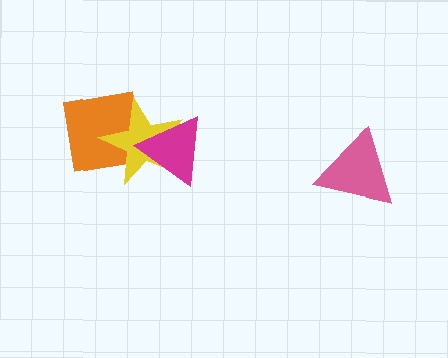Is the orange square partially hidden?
Yes, it is partially covered by another shape.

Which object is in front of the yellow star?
The magenta triangle is in front of the yellow star.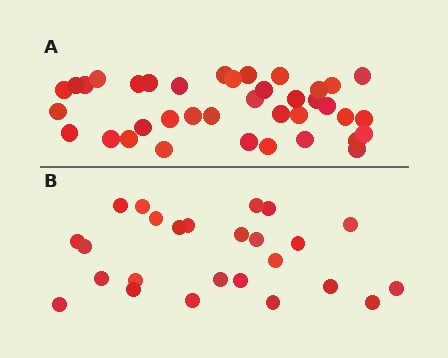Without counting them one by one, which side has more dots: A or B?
Region A (the top region) has more dots.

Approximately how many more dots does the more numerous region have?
Region A has approximately 15 more dots than region B.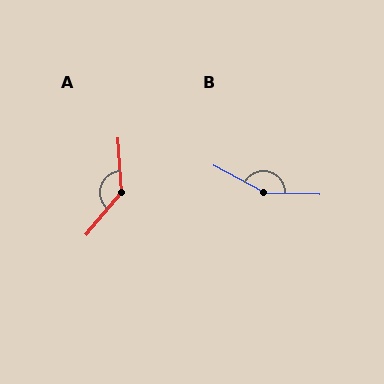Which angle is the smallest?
A, at approximately 136 degrees.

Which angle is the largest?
B, at approximately 153 degrees.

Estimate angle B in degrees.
Approximately 153 degrees.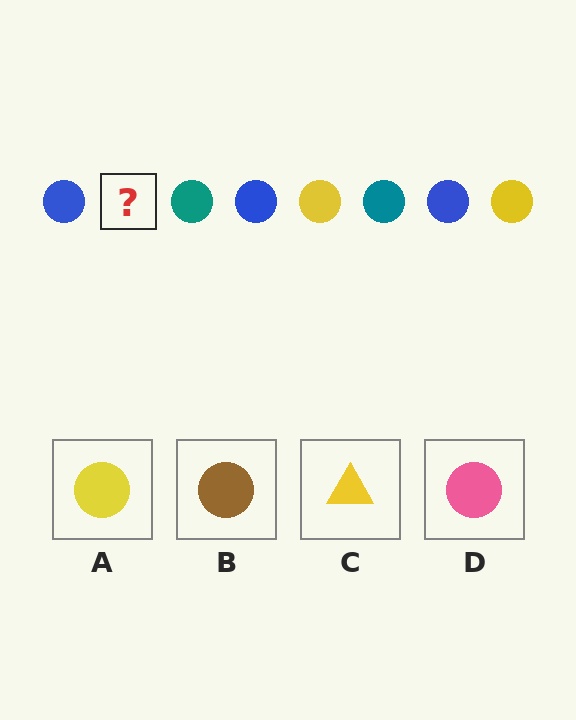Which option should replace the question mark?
Option A.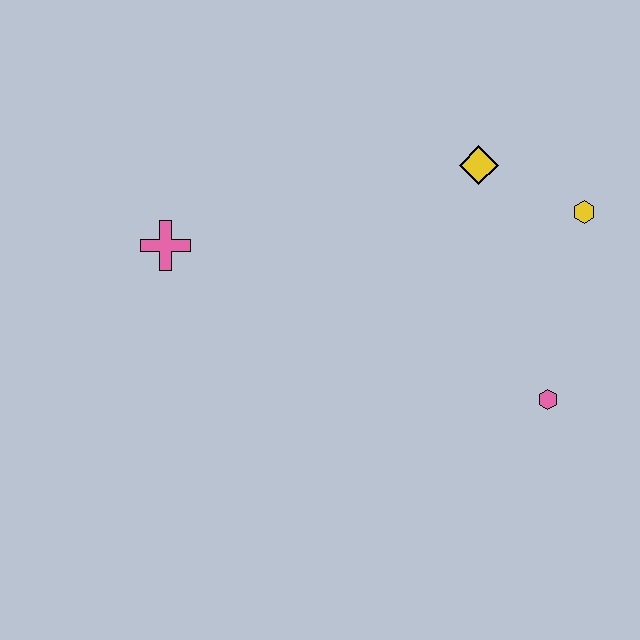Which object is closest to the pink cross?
The yellow diamond is closest to the pink cross.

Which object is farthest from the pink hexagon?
The pink cross is farthest from the pink hexagon.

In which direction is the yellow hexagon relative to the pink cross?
The yellow hexagon is to the right of the pink cross.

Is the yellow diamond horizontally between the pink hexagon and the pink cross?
Yes